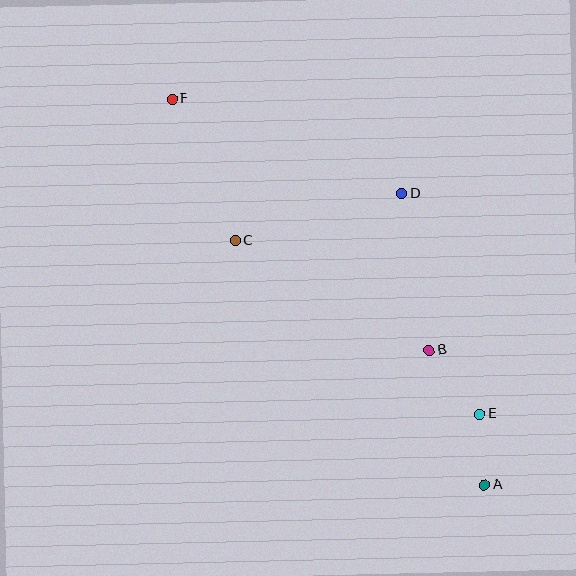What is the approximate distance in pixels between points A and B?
The distance between A and B is approximately 146 pixels.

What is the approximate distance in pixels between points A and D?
The distance between A and D is approximately 303 pixels.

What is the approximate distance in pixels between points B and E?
The distance between B and E is approximately 82 pixels.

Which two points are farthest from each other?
Points A and F are farthest from each other.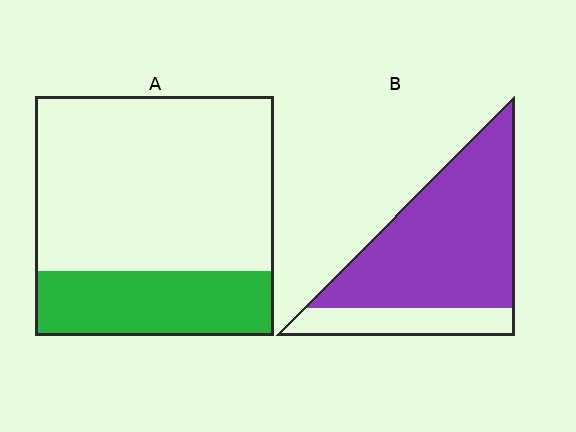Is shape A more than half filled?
No.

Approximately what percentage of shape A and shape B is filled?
A is approximately 25% and B is approximately 80%.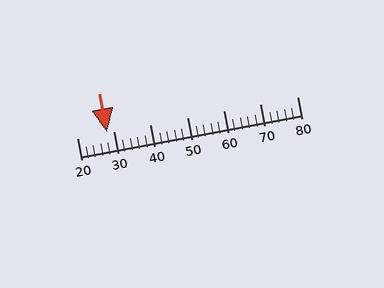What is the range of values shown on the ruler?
The ruler shows values from 20 to 80.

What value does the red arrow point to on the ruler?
The red arrow points to approximately 28.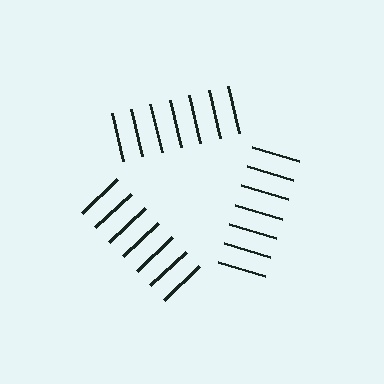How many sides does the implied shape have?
3 sides — the line-ends trace a triangle.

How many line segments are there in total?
21 — 7 along each of the 3 edges.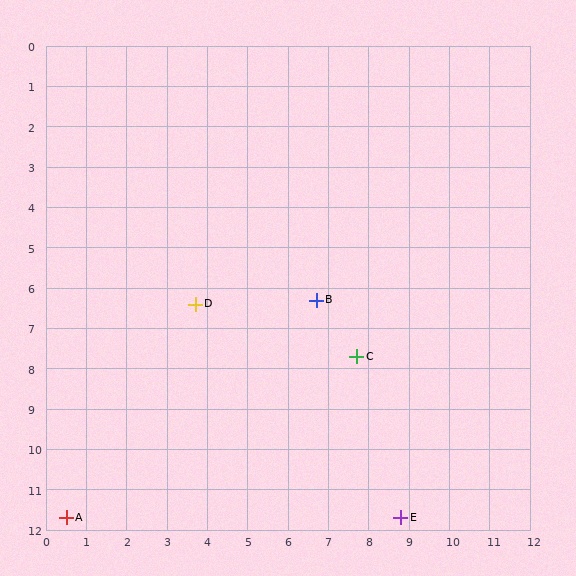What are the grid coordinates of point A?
Point A is at approximately (0.5, 11.7).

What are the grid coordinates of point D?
Point D is at approximately (3.7, 6.4).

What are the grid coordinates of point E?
Point E is at approximately (8.8, 11.7).